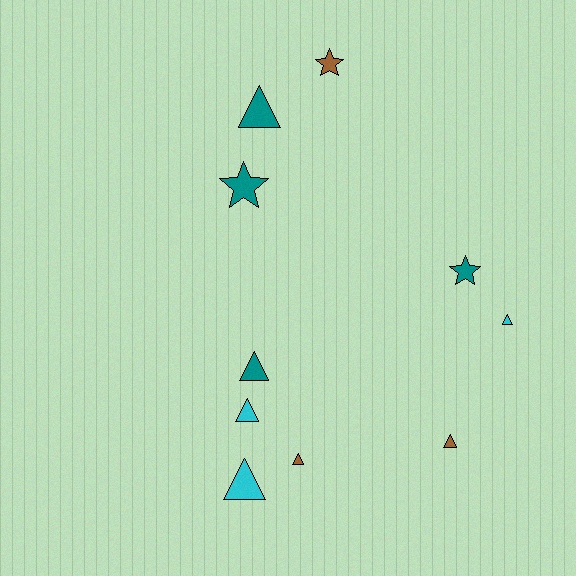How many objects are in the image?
There are 10 objects.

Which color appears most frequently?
Teal, with 4 objects.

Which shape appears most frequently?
Triangle, with 7 objects.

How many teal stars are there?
There are 2 teal stars.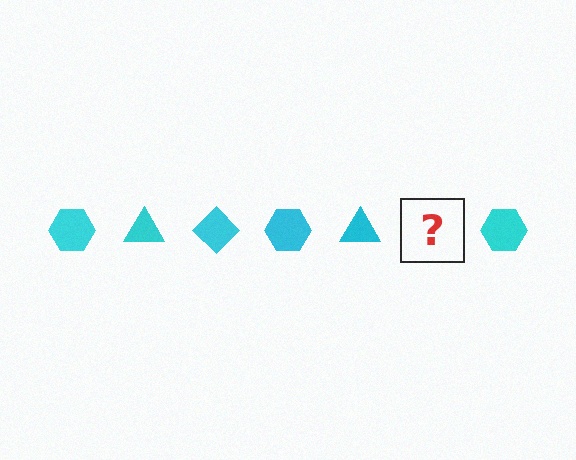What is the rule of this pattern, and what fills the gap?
The rule is that the pattern cycles through hexagon, triangle, diamond shapes in cyan. The gap should be filled with a cyan diamond.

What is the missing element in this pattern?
The missing element is a cyan diamond.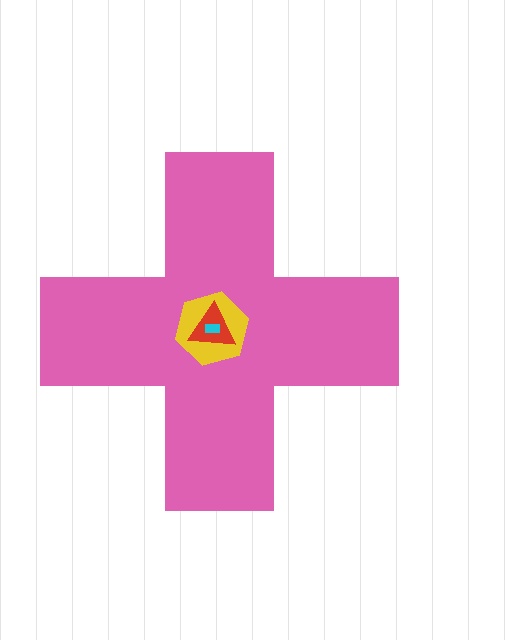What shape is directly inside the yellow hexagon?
The red triangle.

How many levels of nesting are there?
4.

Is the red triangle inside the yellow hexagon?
Yes.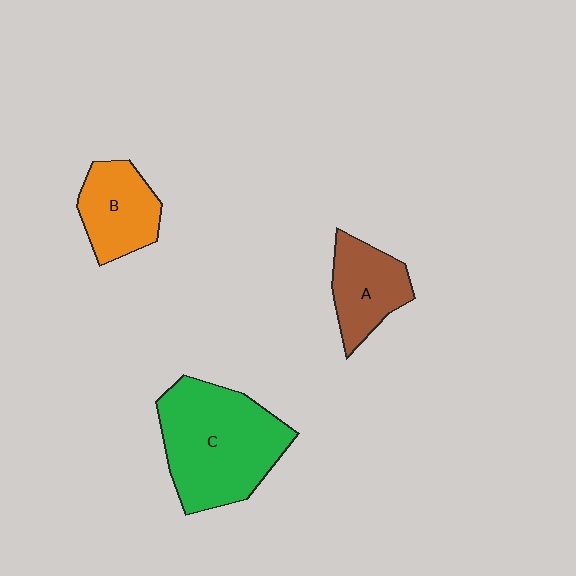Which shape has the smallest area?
Shape A (brown).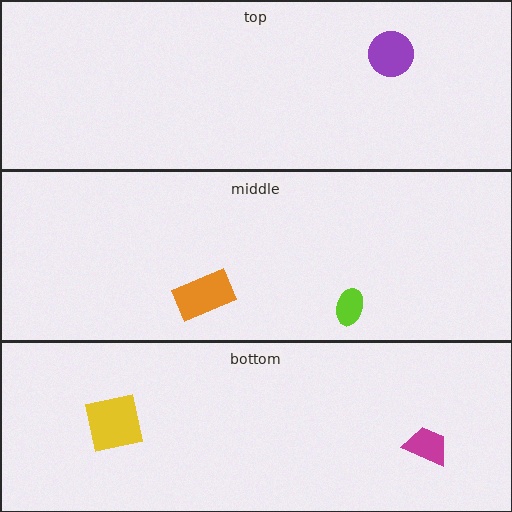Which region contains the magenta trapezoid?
The bottom region.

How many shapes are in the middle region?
2.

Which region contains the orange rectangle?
The middle region.